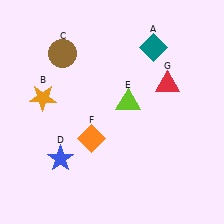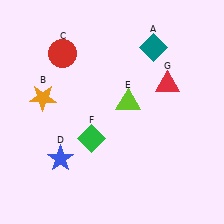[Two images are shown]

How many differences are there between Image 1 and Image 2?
There are 2 differences between the two images.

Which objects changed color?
C changed from brown to red. F changed from orange to green.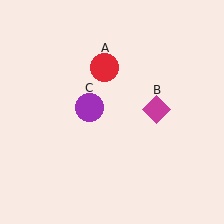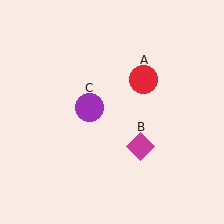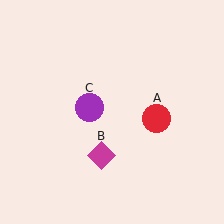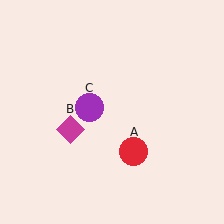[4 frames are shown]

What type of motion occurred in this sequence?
The red circle (object A), magenta diamond (object B) rotated clockwise around the center of the scene.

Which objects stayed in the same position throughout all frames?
Purple circle (object C) remained stationary.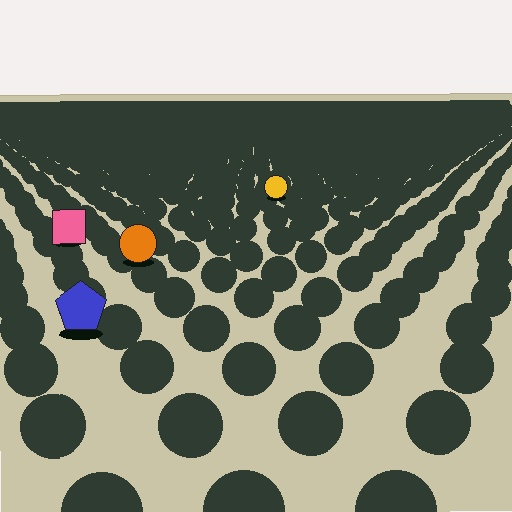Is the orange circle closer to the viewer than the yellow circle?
Yes. The orange circle is closer — you can tell from the texture gradient: the ground texture is coarser near it.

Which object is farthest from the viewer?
The yellow circle is farthest from the viewer. It appears smaller and the ground texture around it is denser.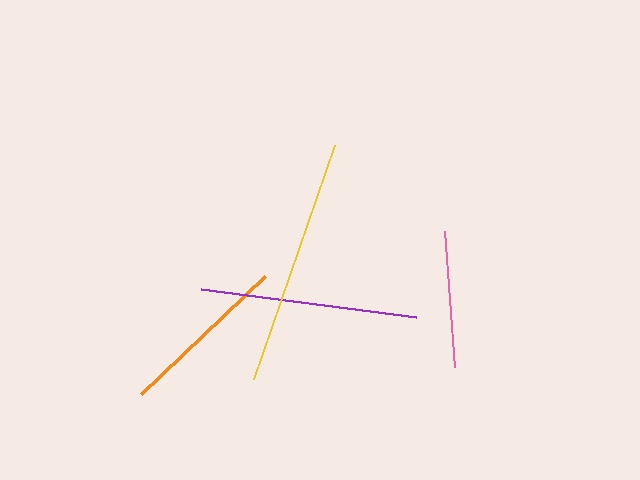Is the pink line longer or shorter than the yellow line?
The yellow line is longer than the pink line.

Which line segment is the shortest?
The pink line is the shortest at approximately 136 pixels.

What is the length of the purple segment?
The purple segment is approximately 217 pixels long.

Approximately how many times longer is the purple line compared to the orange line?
The purple line is approximately 1.3 times the length of the orange line.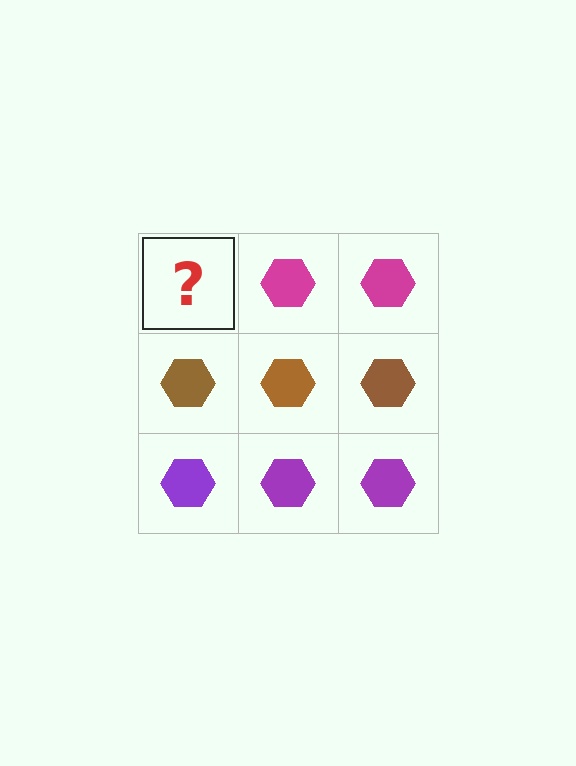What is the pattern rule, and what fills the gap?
The rule is that each row has a consistent color. The gap should be filled with a magenta hexagon.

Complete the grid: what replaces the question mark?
The question mark should be replaced with a magenta hexagon.